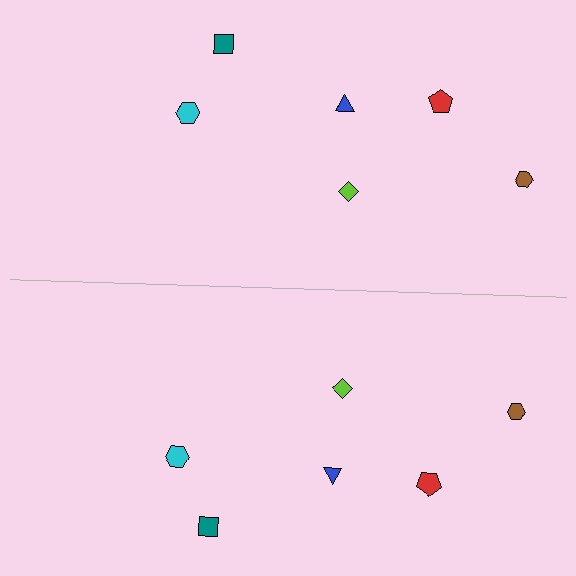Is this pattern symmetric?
Yes, this pattern has bilateral (reflection) symmetry.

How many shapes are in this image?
There are 12 shapes in this image.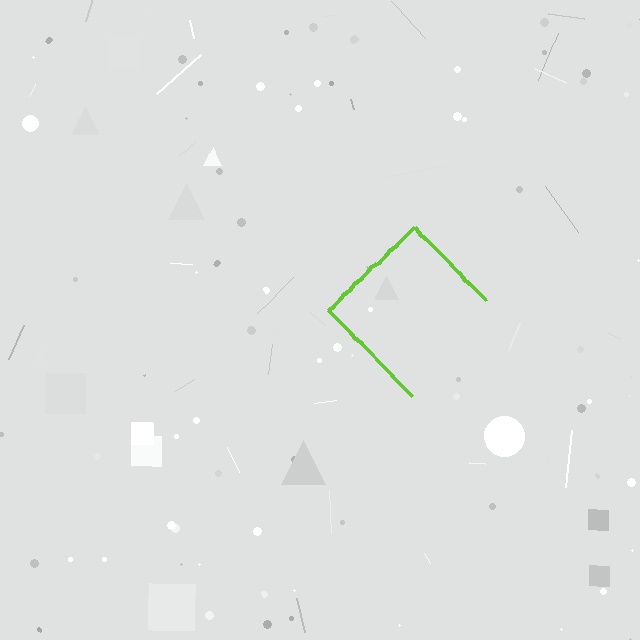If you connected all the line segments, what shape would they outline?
They would outline a diamond.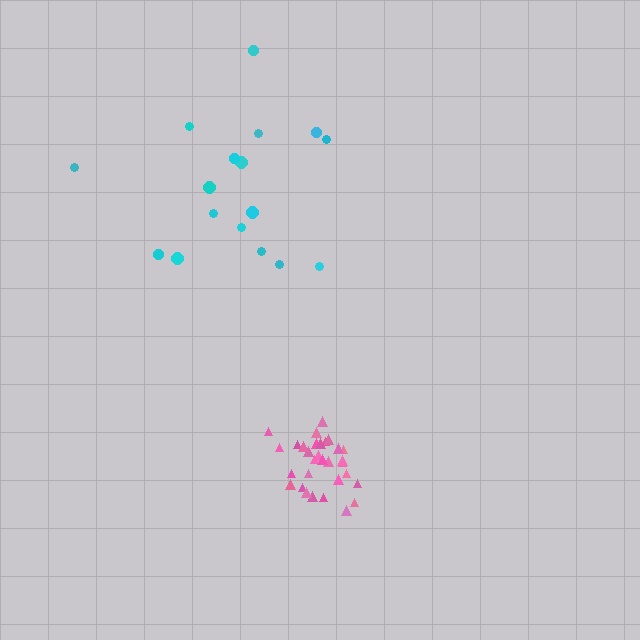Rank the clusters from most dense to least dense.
pink, cyan.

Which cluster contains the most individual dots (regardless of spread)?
Pink (31).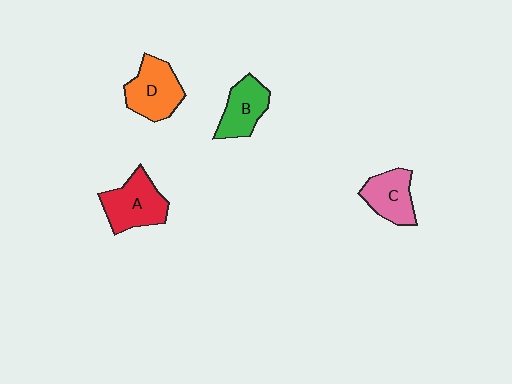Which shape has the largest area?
Shape A (red).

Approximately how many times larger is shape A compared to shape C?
Approximately 1.2 times.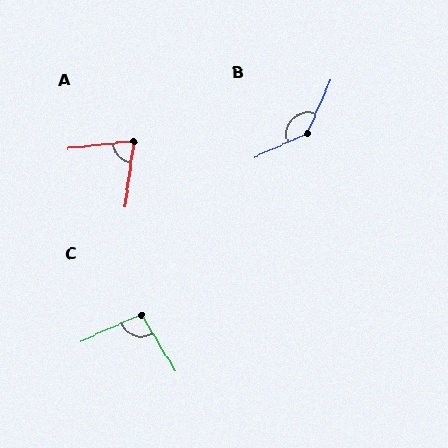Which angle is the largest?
B, at approximately 138 degrees.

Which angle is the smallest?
A, at approximately 76 degrees.